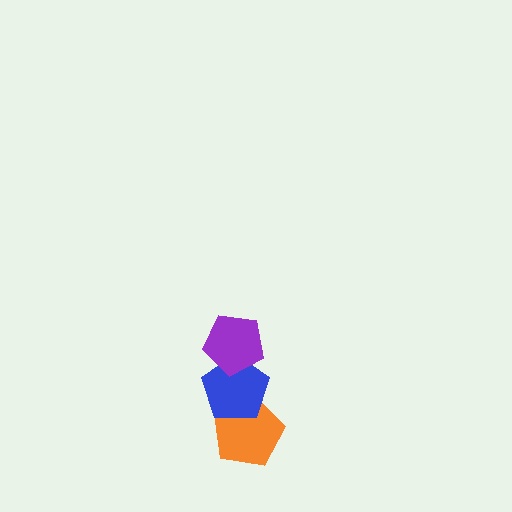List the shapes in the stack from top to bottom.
From top to bottom: the purple pentagon, the blue pentagon, the orange pentagon.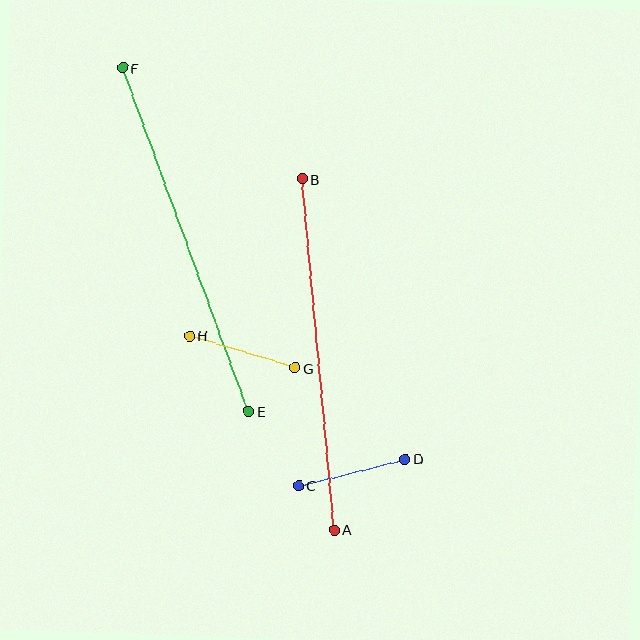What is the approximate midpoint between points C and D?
The midpoint is at approximately (352, 472) pixels.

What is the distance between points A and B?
The distance is approximately 352 pixels.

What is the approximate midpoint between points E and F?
The midpoint is at approximately (186, 240) pixels.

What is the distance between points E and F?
The distance is approximately 366 pixels.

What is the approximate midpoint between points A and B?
The midpoint is at approximately (318, 354) pixels.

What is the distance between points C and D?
The distance is approximately 110 pixels.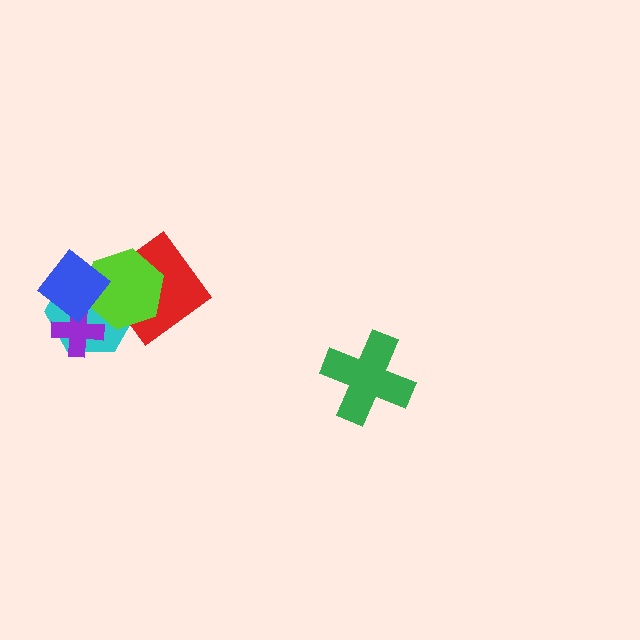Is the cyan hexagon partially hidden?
Yes, it is partially covered by another shape.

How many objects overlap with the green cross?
0 objects overlap with the green cross.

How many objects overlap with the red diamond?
2 objects overlap with the red diamond.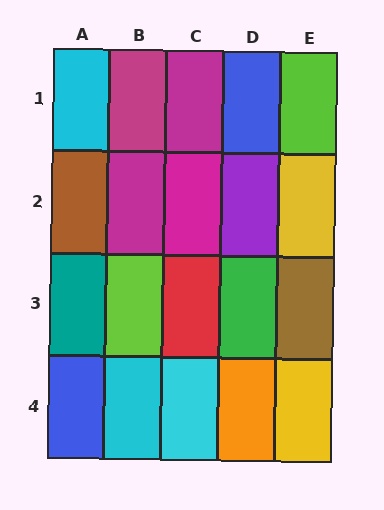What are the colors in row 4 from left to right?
Blue, cyan, cyan, orange, yellow.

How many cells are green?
1 cell is green.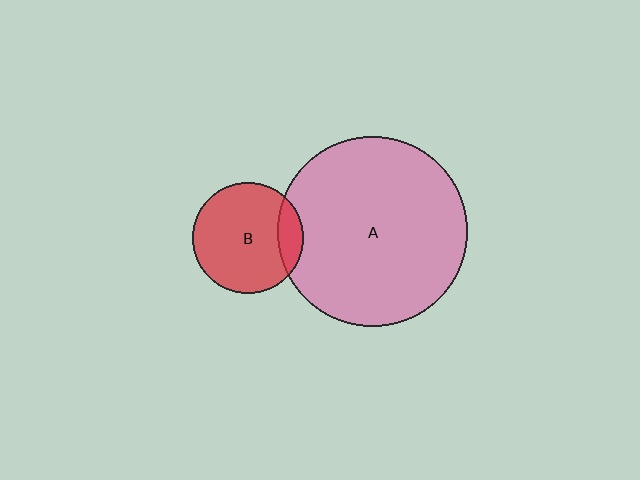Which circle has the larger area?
Circle A (pink).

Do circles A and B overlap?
Yes.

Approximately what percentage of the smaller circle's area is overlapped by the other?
Approximately 15%.